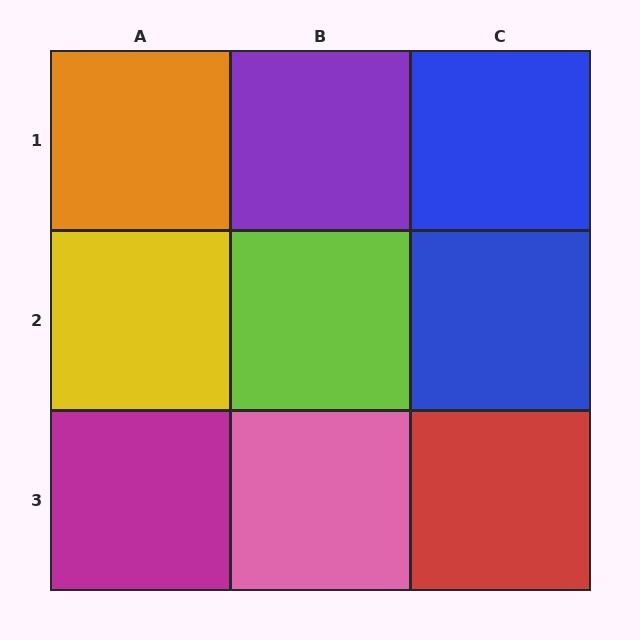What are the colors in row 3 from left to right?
Magenta, pink, red.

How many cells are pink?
1 cell is pink.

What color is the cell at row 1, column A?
Orange.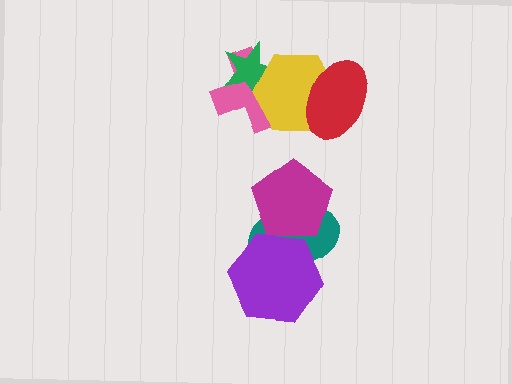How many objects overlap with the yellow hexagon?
3 objects overlap with the yellow hexagon.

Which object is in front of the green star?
The yellow hexagon is in front of the green star.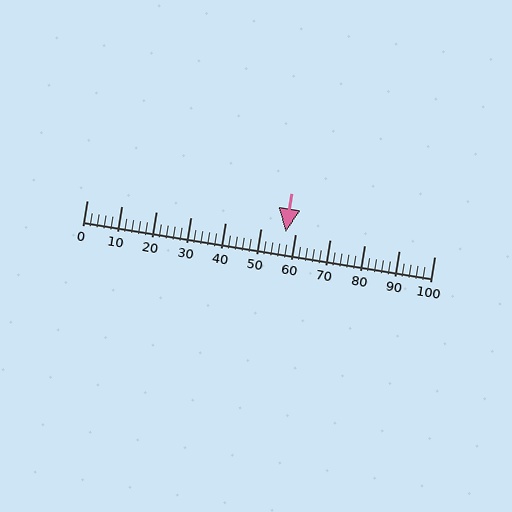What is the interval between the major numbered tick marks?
The major tick marks are spaced 10 units apart.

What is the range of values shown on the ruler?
The ruler shows values from 0 to 100.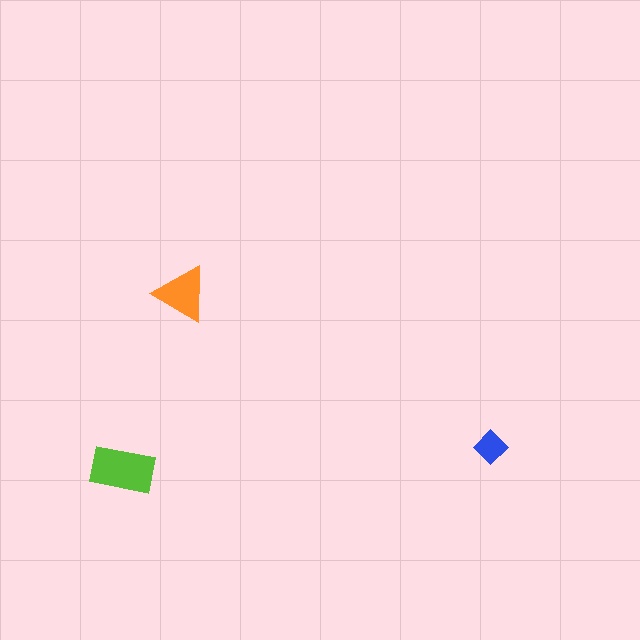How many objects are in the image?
There are 3 objects in the image.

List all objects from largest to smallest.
The lime rectangle, the orange triangle, the blue diamond.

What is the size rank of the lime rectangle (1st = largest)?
1st.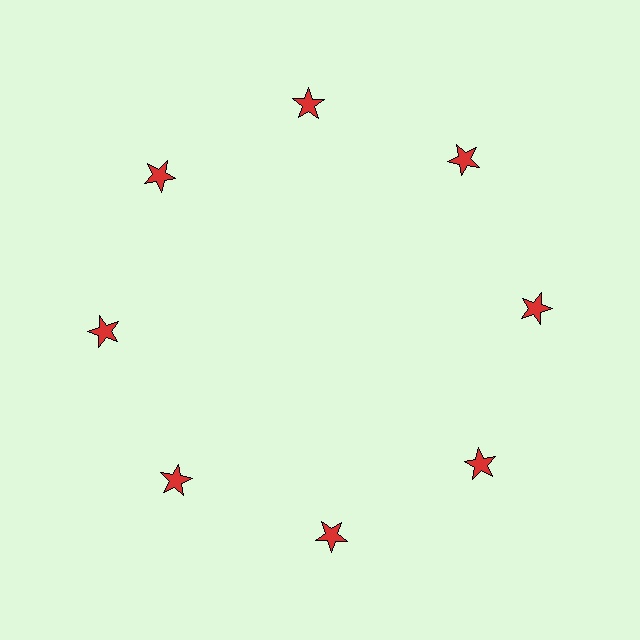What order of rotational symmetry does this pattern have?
This pattern has 8-fold rotational symmetry.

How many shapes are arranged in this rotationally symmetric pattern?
There are 8 shapes, arranged in 8 groups of 1.